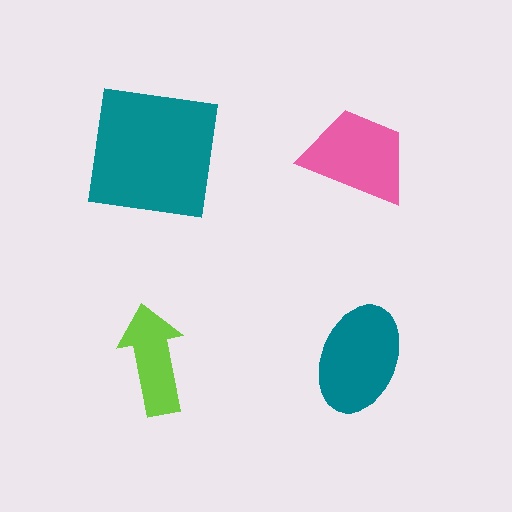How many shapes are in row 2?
2 shapes.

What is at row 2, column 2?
A teal ellipse.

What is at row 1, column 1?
A teal square.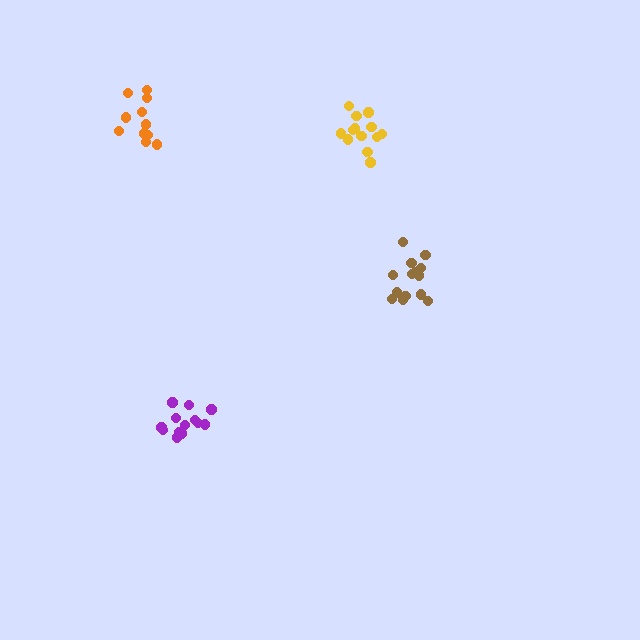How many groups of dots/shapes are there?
There are 4 groups.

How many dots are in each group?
Group 1: 14 dots, Group 2: 11 dots, Group 3: 14 dots, Group 4: 13 dots (52 total).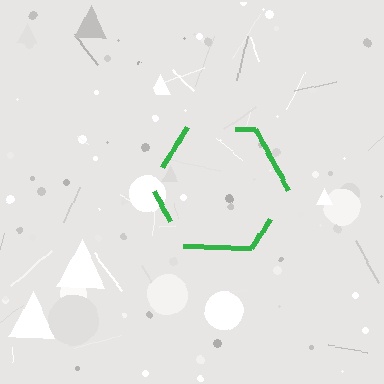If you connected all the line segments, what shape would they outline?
They would outline a hexagon.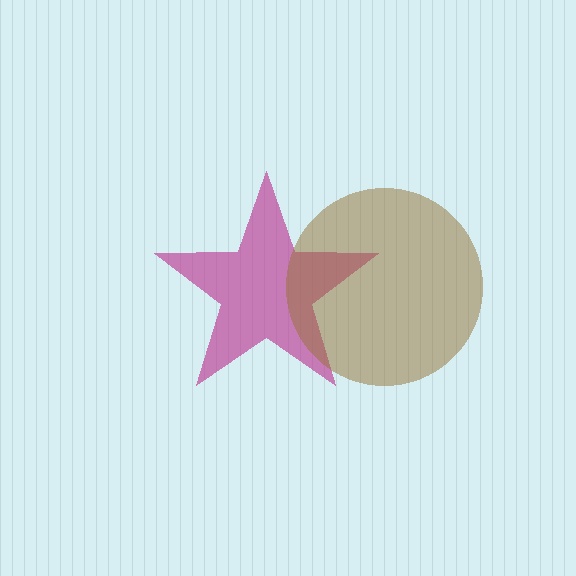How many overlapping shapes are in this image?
There are 2 overlapping shapes in the image.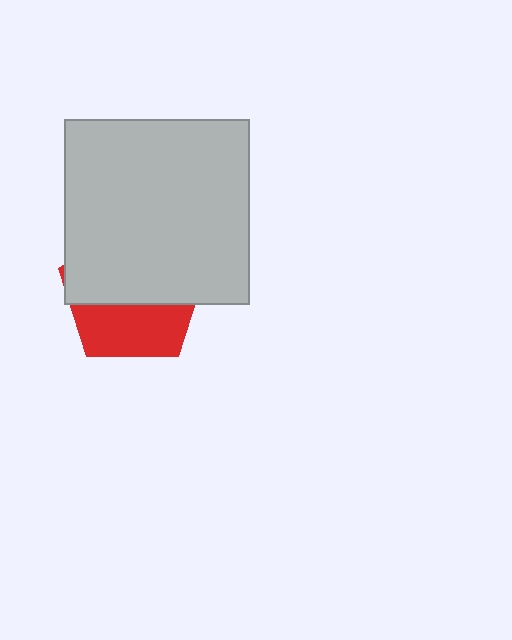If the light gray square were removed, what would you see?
You would see the complete red pentagon.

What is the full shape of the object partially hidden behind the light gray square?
The partially hidden object is a red pentagon.